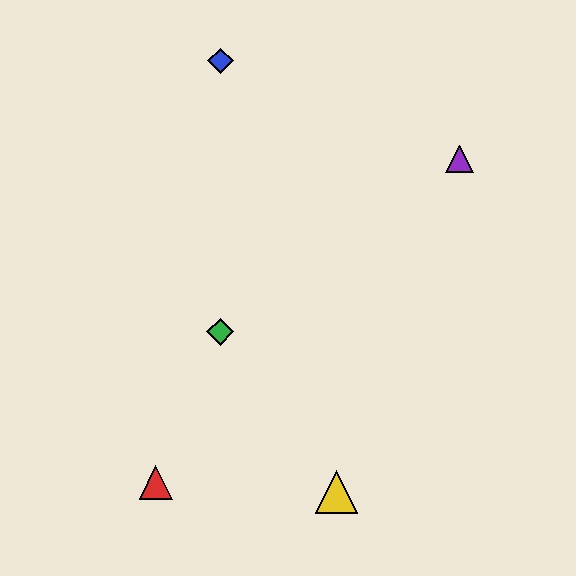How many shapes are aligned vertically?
2 shapes (the blue diamond, the green diamond) are aligned vertically.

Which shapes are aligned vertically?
The blue diamond, the green diamond are aligned vertically.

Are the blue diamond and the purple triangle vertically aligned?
No, the blue diamond is at x≈220 and the purple triangle is at x≈459.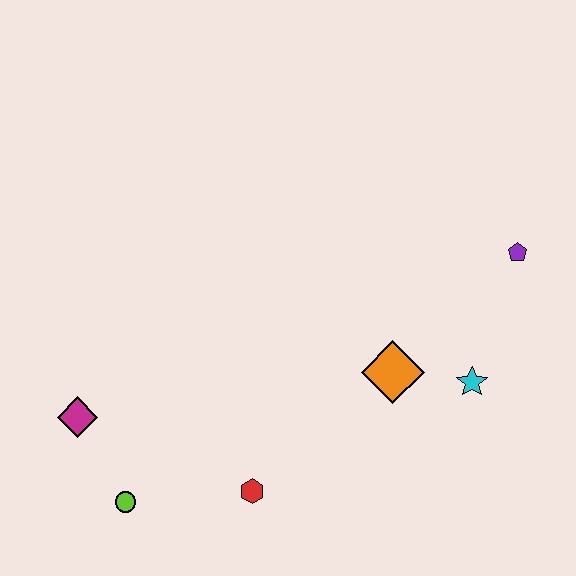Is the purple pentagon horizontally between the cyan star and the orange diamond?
No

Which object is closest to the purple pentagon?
The cyan star is closest to the purple pentagon.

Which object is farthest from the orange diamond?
The magenta diamond is farthest from the orange diamond.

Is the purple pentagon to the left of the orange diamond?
No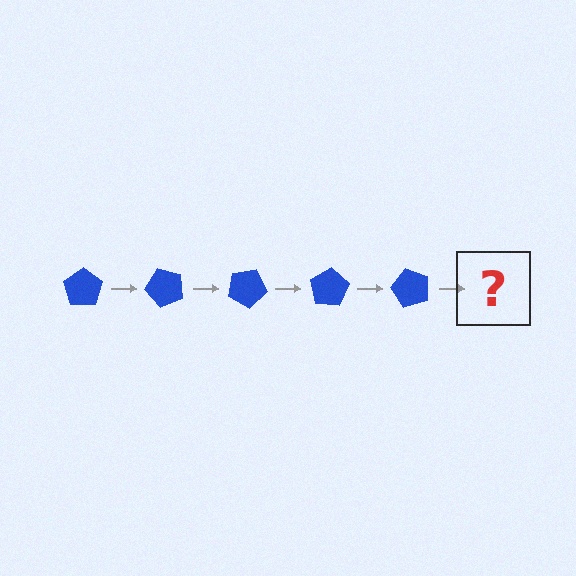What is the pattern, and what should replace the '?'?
The pattern is that the pentagon rotates 50 degrees each step. The '?' should be a blue pentagon rotated 250 degrees.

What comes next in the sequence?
The next element should be a blue pentagon rotated 250 degrees.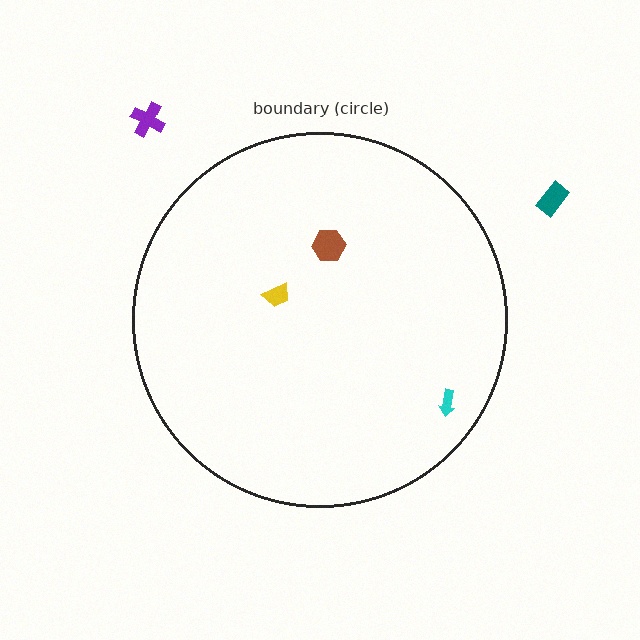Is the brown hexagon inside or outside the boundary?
Inside.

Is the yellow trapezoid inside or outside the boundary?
Inside.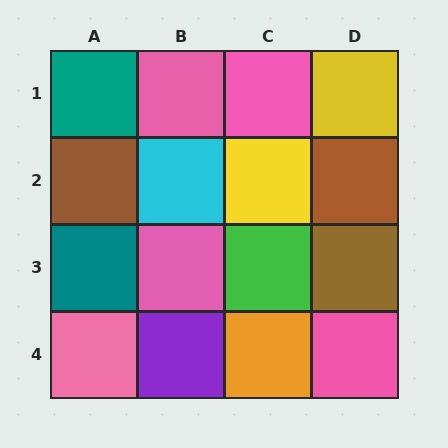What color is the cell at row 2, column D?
Brown.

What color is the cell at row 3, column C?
Green.